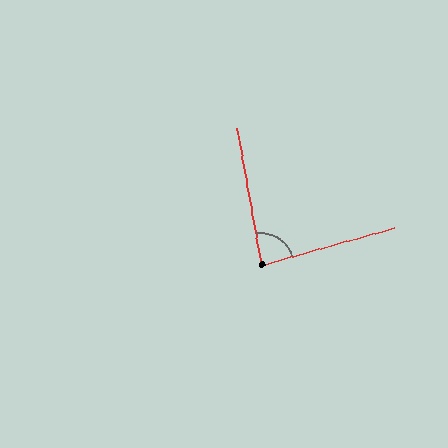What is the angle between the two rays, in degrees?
Approximately 84 degrees.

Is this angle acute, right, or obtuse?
It is acute.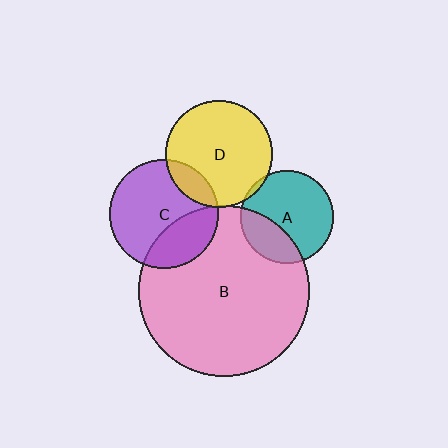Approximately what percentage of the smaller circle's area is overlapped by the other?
Approximately 30%.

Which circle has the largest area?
Circle B (pink).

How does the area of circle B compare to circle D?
Approximately 2.5 times.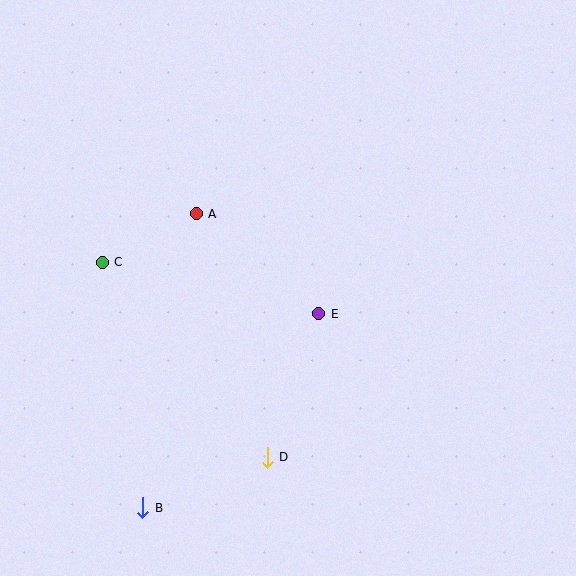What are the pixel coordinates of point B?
Point B is at (143, 508).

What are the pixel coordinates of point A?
Point A is at (196, 214).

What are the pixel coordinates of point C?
Point C is at (102, 262).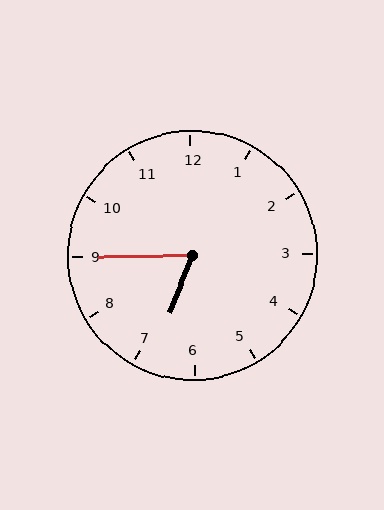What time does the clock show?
6:45.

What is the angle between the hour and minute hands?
Approximately 68 degrees.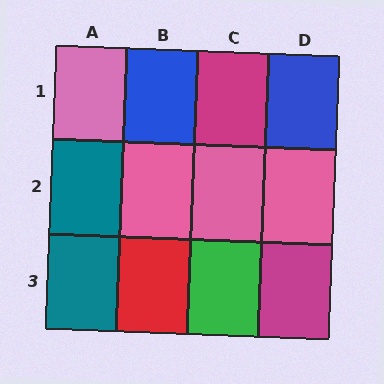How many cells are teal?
2 cells are teal.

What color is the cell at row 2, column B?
Pink.